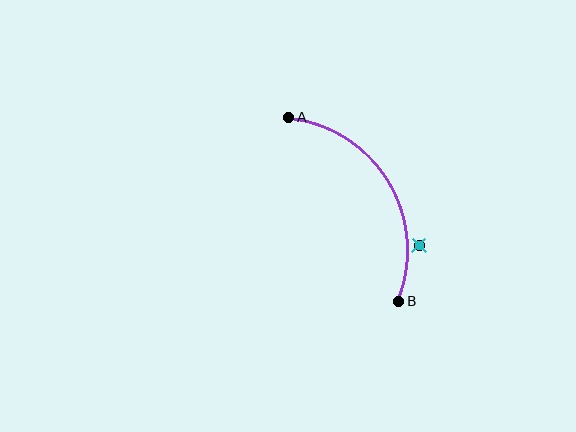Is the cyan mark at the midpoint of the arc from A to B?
No — the cyan mark does not lie on the arc at all. It sits slightly outside the curve.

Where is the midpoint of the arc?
The arc midpoint is the point on the curve farthest from the straight line joining A and B. It sits to the right of that line.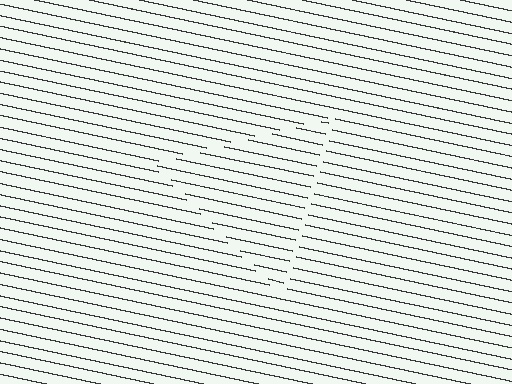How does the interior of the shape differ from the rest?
The interior of the shape contains the same grating, shifted by half a period — the contour is defined by the phase discontinuity where line-ends from the inner and outer gratings abut.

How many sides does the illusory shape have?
3 sides — the line-ends trace a triangle.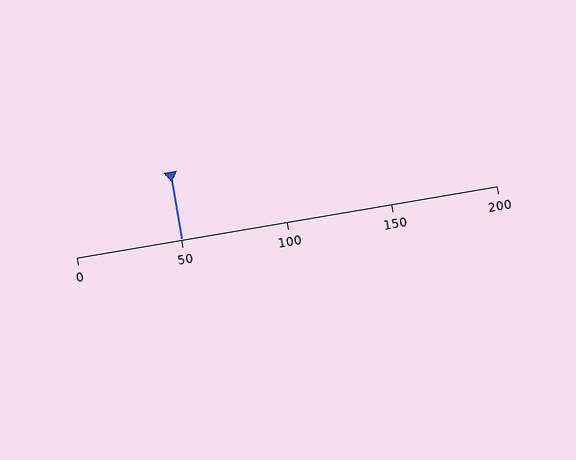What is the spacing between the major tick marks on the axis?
The major ticks are spaced 50 apart.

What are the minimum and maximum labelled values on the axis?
The axis runs from 0 to 200.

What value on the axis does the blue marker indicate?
The marker indicates approximately 50.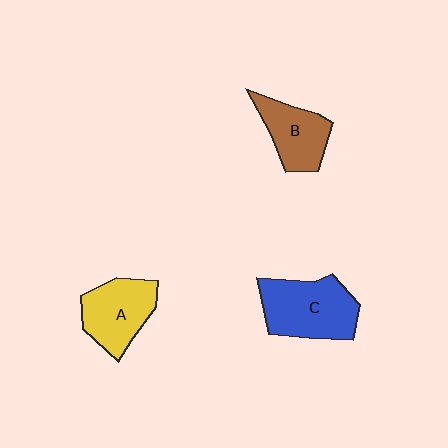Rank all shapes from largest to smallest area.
From largest to smallest: C (blue), A (yellow), B (brown).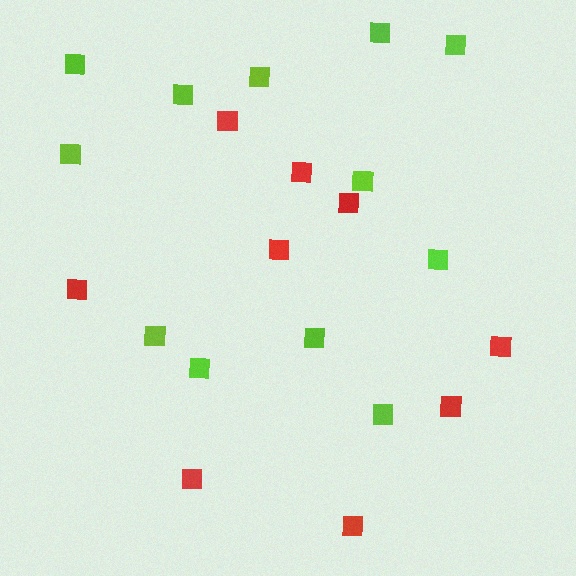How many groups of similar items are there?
There are 2 groups: one group of red squares (9) and one group of lime squares (12).